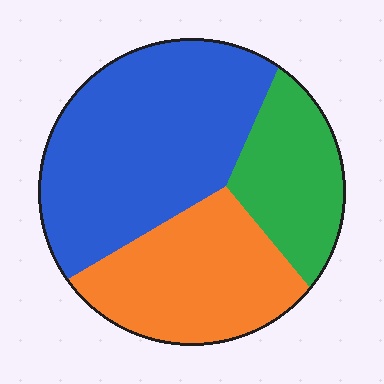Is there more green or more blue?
Blue.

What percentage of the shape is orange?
Orange takes up about one third (1/3) of the shape.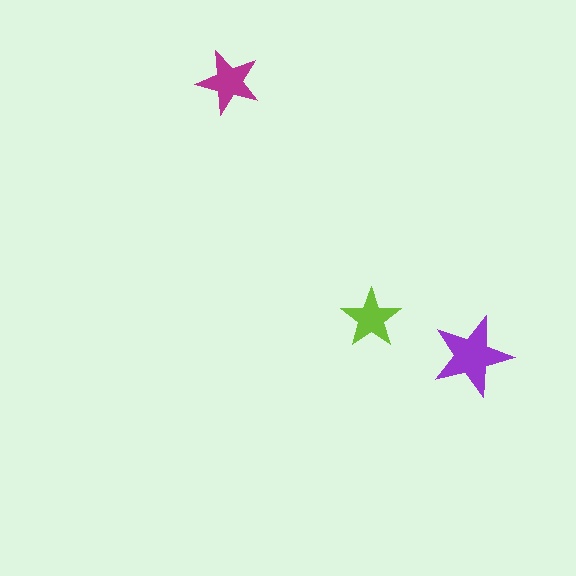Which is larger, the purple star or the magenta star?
The purple one.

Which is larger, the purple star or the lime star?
The purple one.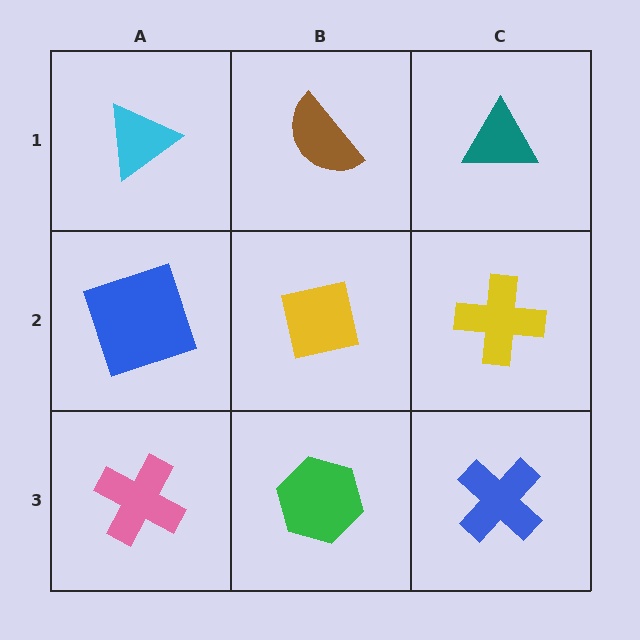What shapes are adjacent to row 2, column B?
A brown semicircle (row 1, column B), a green hexagon (row 3, column B), a blue square (row 2, column A), a yellow cross (row 2, column C).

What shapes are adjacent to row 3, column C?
A yellow cross (row 2, column C), a green hexagon (row 3, column B).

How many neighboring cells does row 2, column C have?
3.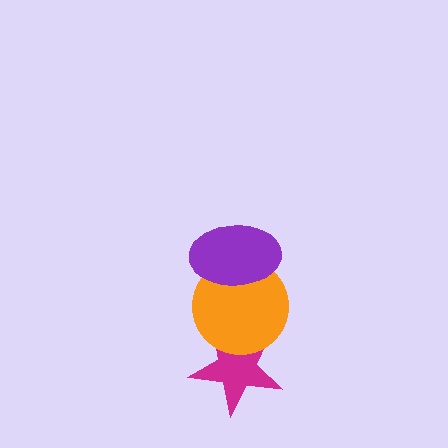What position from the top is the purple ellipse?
The purple ellipse is 1st from the top.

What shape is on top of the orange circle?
The purple ellipse is on top of the orange circle.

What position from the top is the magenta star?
The magenta star is 3rd from the top.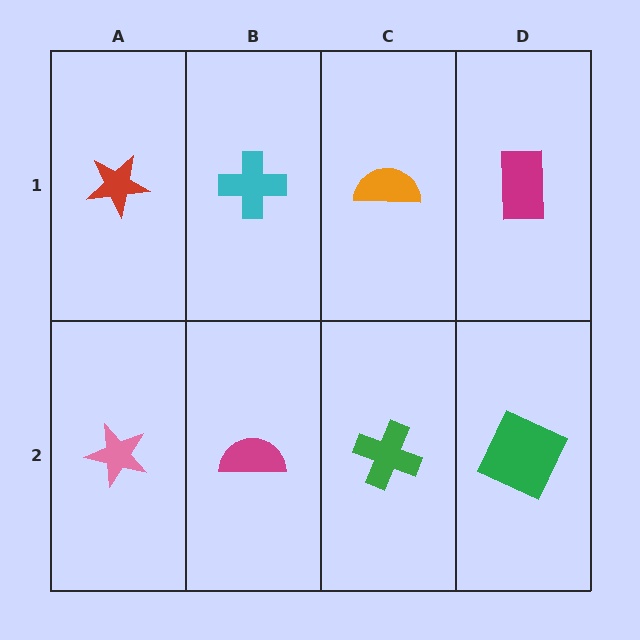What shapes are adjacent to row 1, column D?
A green square (row 2, column D), an orange semicircle (row 1, column C).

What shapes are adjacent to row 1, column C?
A green cross (row 2, column C), a cyan cross (row 1, column B), a magenta rectangle (row 1, column D).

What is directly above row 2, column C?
An orange semicircle.